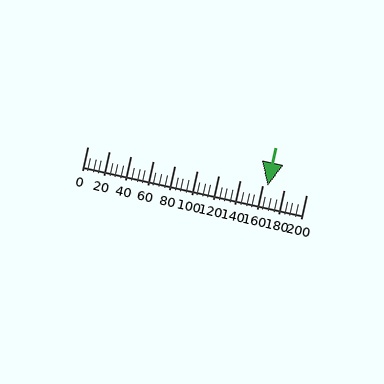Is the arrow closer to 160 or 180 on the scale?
The arrow is closer to 160.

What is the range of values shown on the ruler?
The ruler shows values from 0 to 200.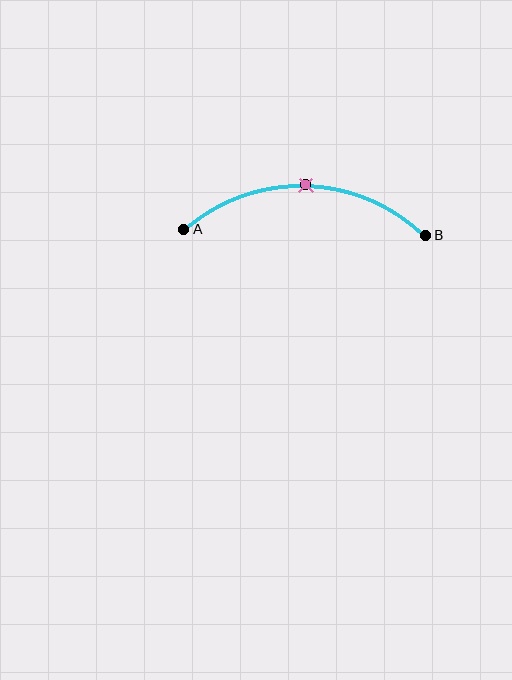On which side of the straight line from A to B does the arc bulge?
The arc bulges above the straight line connecting A and B.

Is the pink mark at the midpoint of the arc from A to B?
Yes. The pink mark lies on the arc at equal arc-length from both A and B — it is the arc midpoint.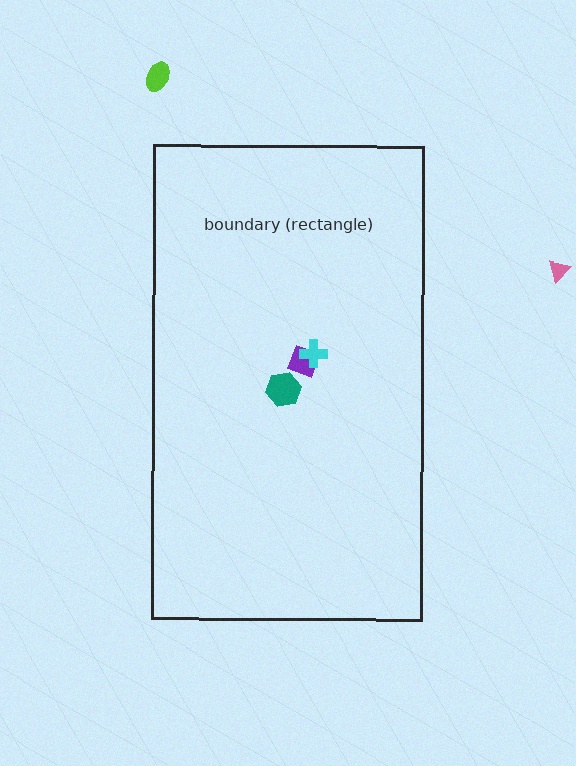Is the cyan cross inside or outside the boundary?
Inside.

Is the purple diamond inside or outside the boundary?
Inside.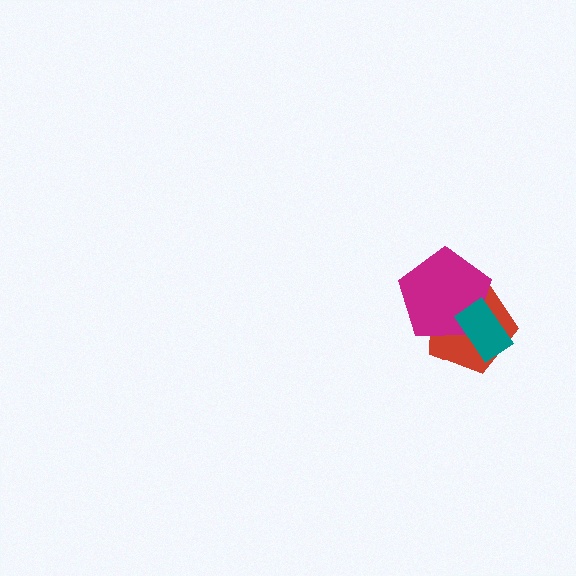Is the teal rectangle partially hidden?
No, no other shape covers it.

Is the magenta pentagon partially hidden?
Yes, it is partially covered by another shape.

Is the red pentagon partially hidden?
Yes, it is partially covered by another shape.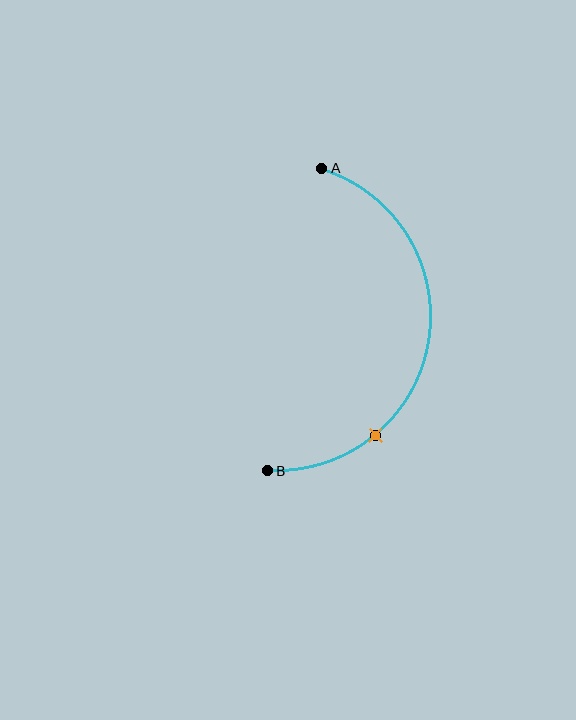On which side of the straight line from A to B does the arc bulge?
The arc bulges to the right of the straight line connecting A and B.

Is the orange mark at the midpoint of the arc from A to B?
No. The orange mark lies on the arc but is closer to endpoint B. The arc midpoint would be at the point on the curve equidistant along the arc from both A and B.